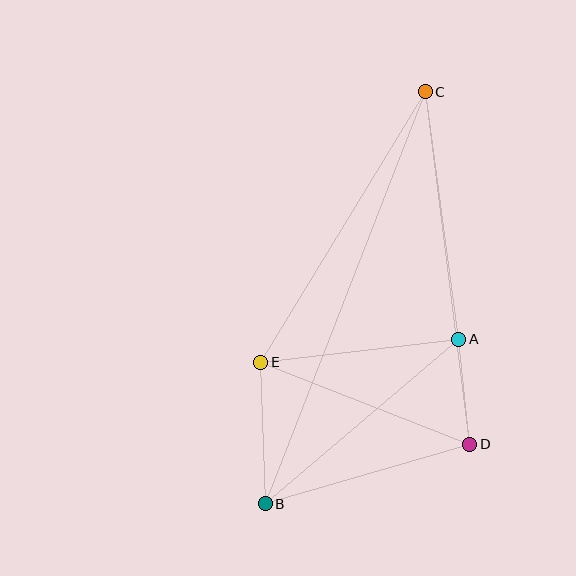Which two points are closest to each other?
Points A and D are closest to each other.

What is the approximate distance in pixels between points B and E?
The distance between B and E is approximately 142 pixels.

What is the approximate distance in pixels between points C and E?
The distance between C and E is approximately 317 pixels.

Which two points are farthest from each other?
Points B and C are farthest from each other.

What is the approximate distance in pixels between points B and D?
The distance between B and D is approximately 213 pixels.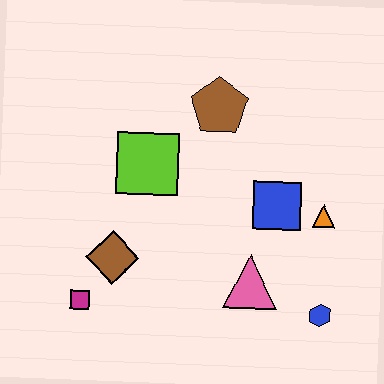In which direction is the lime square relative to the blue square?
The lime square is to the left of the blue square.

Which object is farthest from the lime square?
The blue hexagon is farthest from the lime square.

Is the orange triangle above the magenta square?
Yes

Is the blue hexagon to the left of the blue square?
No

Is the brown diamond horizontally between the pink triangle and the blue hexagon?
No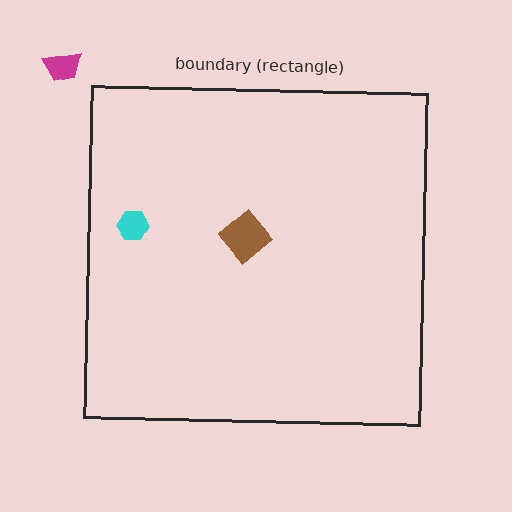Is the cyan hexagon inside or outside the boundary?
Inside.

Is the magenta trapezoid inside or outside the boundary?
Outside.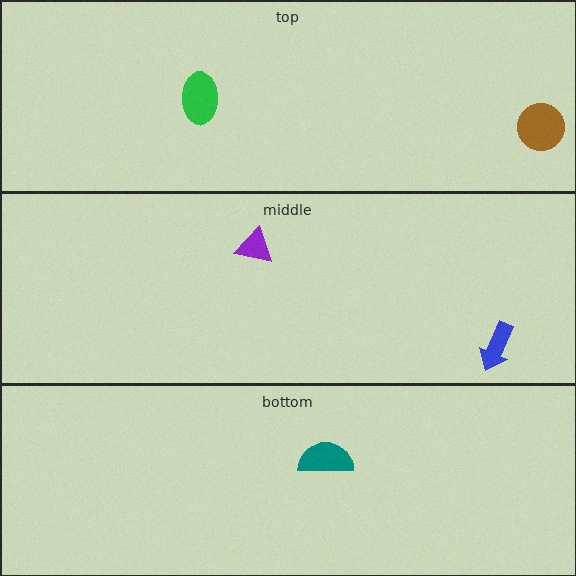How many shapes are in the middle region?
2.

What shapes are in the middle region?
The purple triangle, the blue arrow.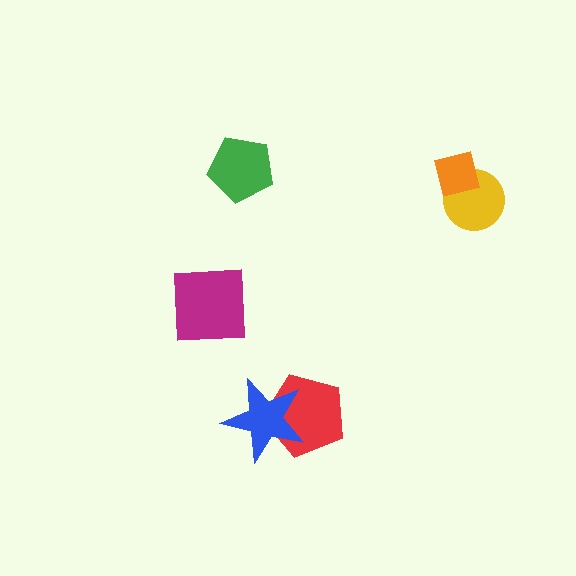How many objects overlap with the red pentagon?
1 object overlaps with the red pentagon.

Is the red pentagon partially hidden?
Yes, it is partially covered by another shape.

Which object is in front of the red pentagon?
The blue star is in front of the red pentagon.